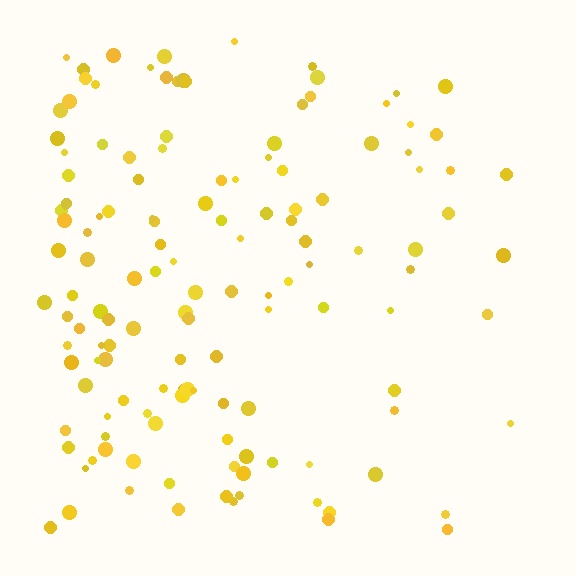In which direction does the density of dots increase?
From right to left, with the left side densest.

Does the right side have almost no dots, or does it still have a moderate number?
Still a moderate number, just noticeably fewer than the left.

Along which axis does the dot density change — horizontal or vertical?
Horizontal.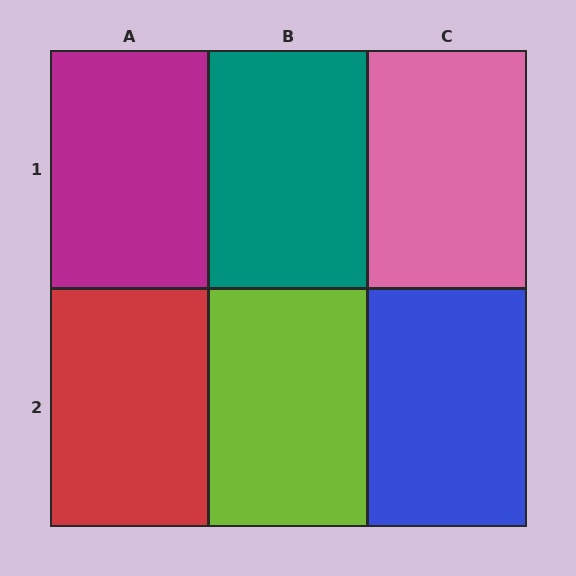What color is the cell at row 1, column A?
Magenta.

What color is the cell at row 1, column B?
Teal.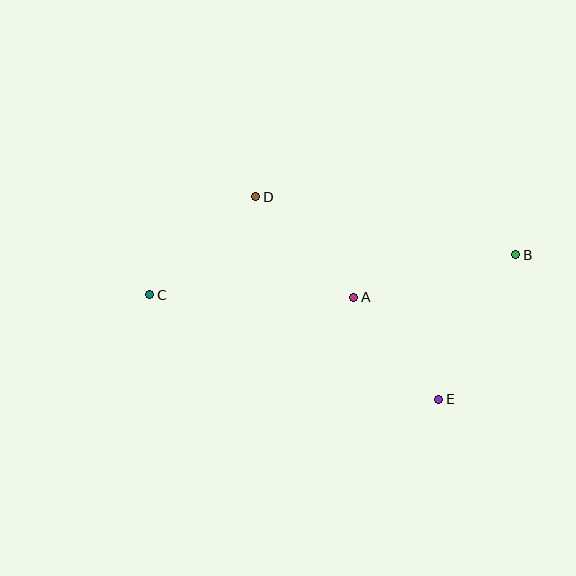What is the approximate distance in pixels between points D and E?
The distance between D and E is approximately 273 pixels.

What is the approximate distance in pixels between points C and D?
The distance between C and D is approximately 145 pixels.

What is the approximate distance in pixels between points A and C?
The distance between A and C is approximately 204 pixels.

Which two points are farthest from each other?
Points B and C are farthest from each other.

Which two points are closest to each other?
Points A and E are closest to each other.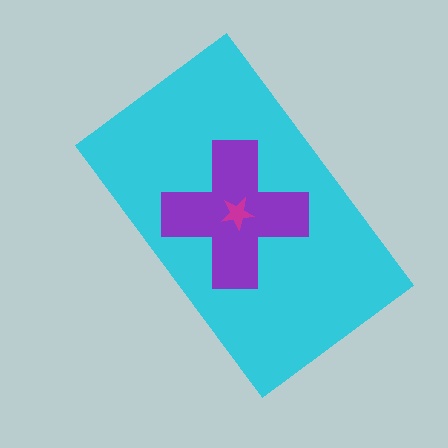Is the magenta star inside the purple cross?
Yes.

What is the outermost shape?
The cyan rectangle.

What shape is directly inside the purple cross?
The magenta star.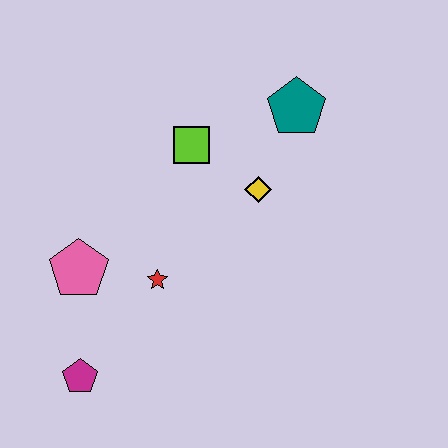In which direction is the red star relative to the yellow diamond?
The red star is to the left of the yellow diamond.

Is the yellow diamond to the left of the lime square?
No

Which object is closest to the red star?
The pink pentagon is closest to the red star.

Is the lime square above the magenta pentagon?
Yes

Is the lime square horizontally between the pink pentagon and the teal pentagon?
Yes